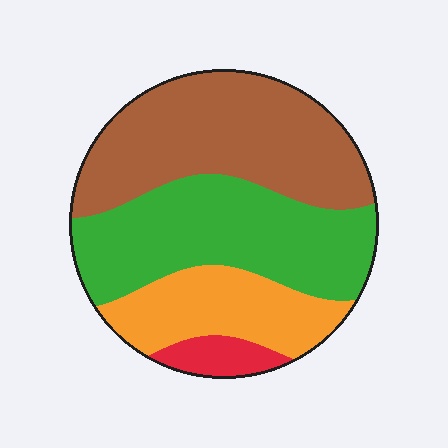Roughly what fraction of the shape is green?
Green takes up between a third and a half of the shape.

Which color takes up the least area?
Red, at roughly 5%.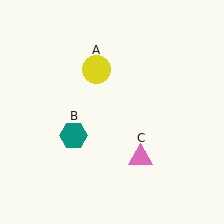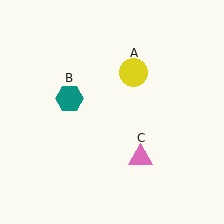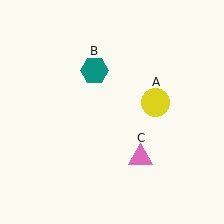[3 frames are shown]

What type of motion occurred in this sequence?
The yellow circle (object A), teal hexagon (object B) rotated clockwise around the center of the scene.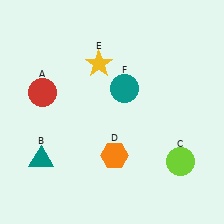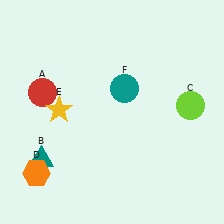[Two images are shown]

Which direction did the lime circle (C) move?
The lime circle (C) moved up.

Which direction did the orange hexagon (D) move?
The orange hexagon (D) moved left.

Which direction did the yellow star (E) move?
The yellow star (E) moved down.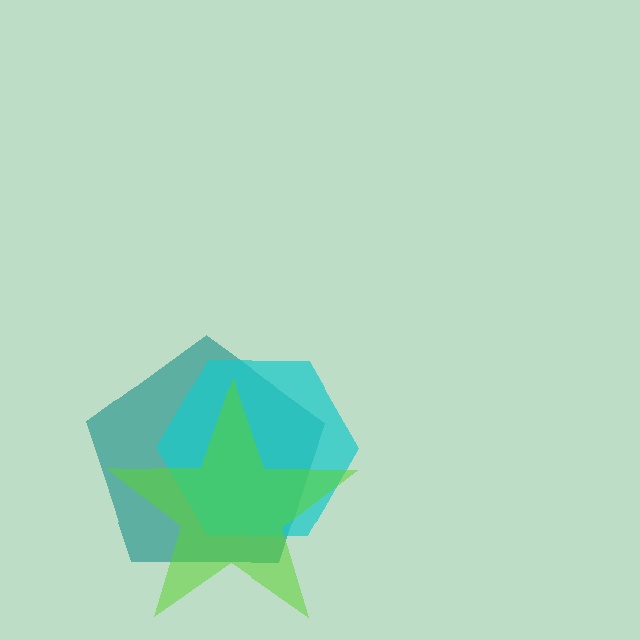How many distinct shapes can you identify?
There are 3 distinct shapes: a teal pentagon, a cyan hexagon, a lime star.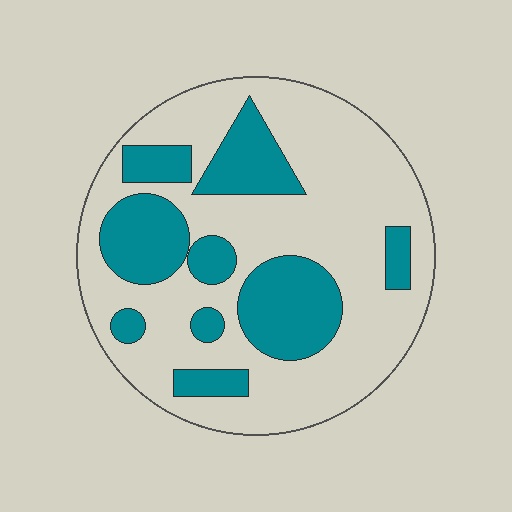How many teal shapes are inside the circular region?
9.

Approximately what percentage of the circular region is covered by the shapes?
Approximately 30%.